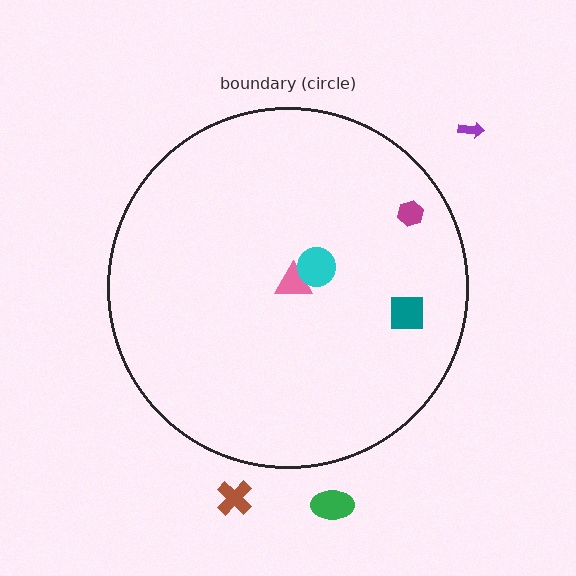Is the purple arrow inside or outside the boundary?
Outside.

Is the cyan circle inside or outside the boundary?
Inside.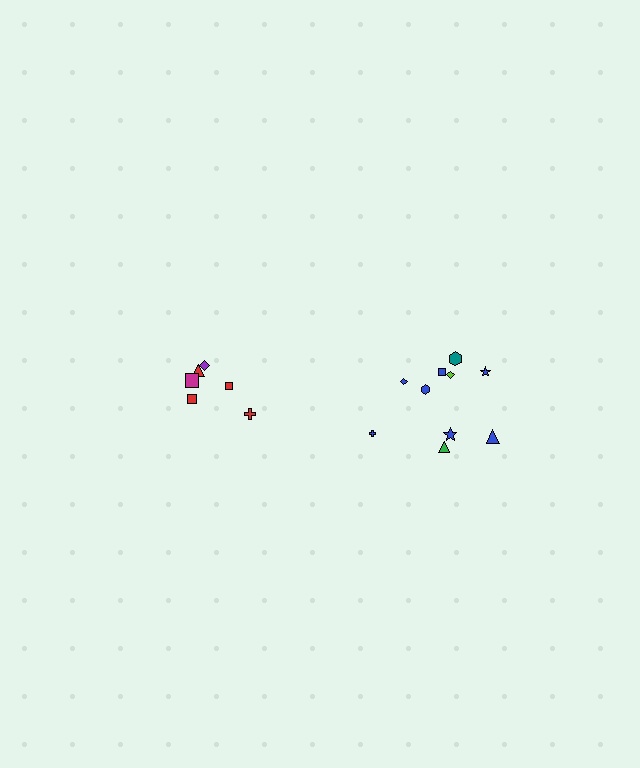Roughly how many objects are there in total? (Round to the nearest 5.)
Roughly 15 objects in total.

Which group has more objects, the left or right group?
The right group.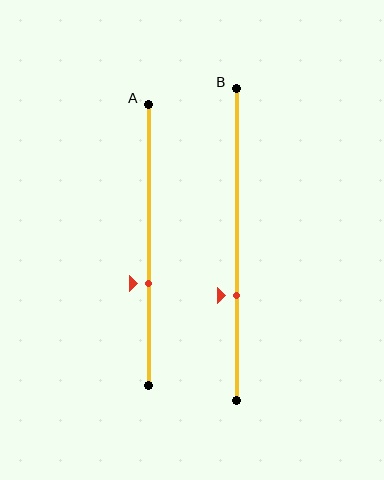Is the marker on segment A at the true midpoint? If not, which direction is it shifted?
No, the marker on segment A is shifted downward by about 14% of the segment length.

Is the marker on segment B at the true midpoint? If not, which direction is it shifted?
No, the marker on segment B is shifted downward by about 16% of the segment length.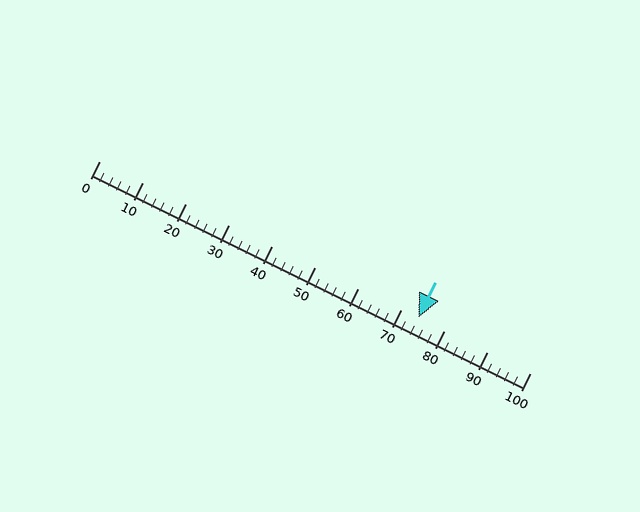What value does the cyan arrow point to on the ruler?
The cyan arrow points to approximately 74.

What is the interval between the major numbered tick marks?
The major tick marks are spaced 10 units apart.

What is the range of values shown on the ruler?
The ruler shows values from 0 to 100.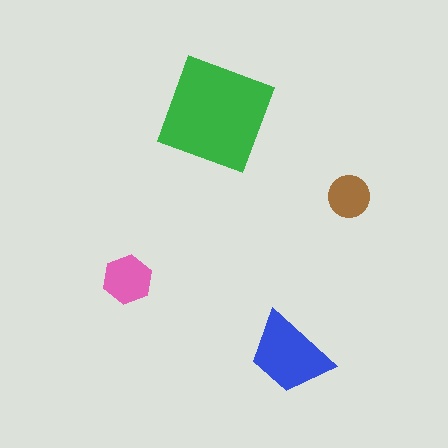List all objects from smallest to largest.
The brown circle, the pink hexagon, the blue trapezoid, the green square.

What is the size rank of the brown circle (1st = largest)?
4th.